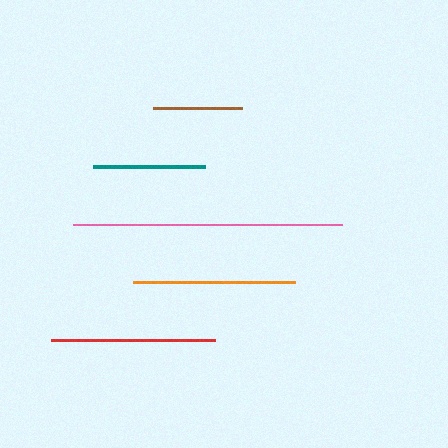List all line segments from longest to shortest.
From longest to shortest: pink, red, orange, teal, brown.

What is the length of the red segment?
The red segment is approximately 164 pixels long.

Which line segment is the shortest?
The brown line is the shortest at approximately 89 pixels.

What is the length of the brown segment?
The brown segment is approximately 89 pixels long.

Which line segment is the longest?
The pink line is the longest at approximately 269 pixels.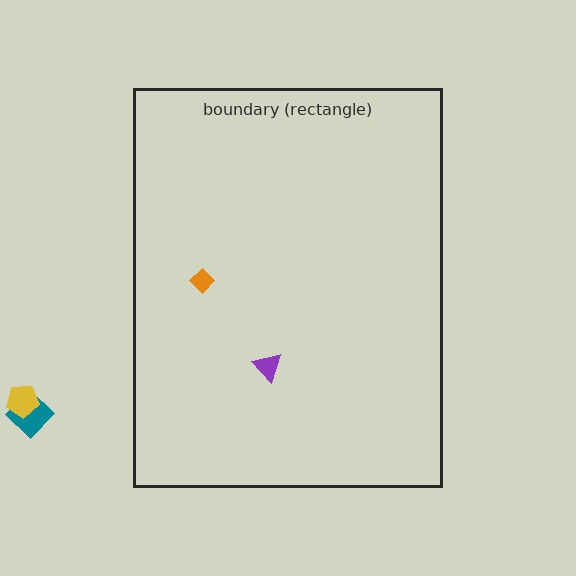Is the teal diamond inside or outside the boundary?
Outside.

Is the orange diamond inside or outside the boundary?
Inside.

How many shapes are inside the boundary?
2 inside, 2 outside.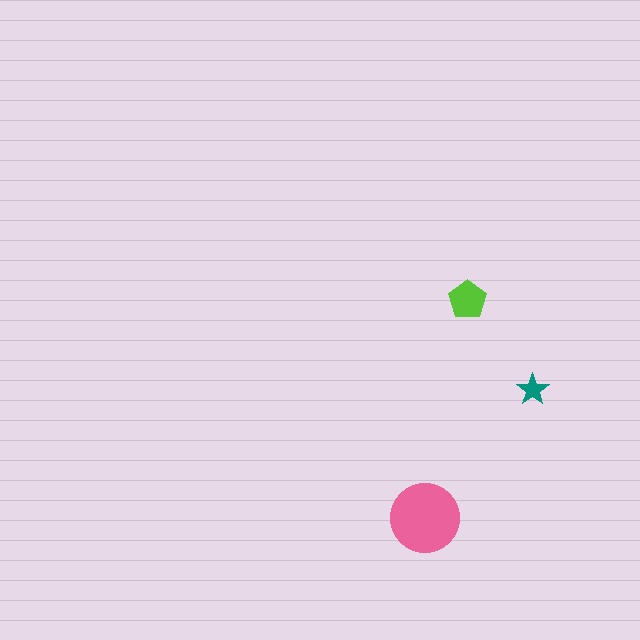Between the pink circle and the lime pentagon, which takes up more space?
The pink circle.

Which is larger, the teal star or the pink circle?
The pink circle.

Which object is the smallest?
The teal star.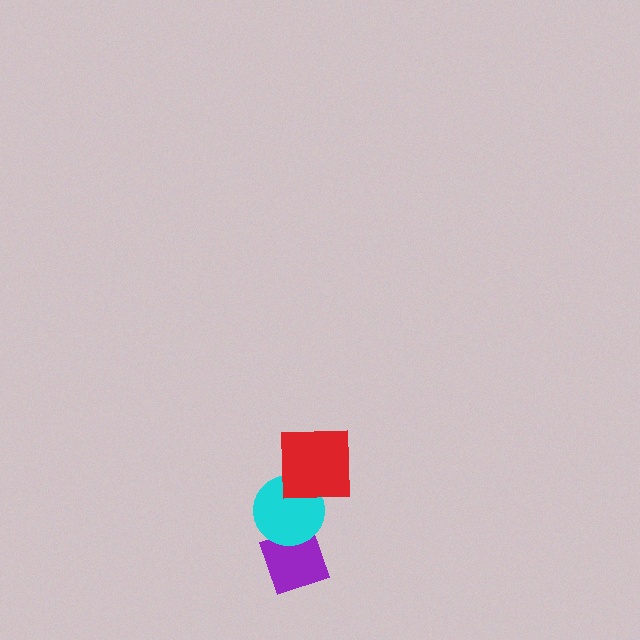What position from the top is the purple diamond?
The purple diamond is 3rd from the top.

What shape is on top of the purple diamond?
The cyan circle is on top of the purple diamond.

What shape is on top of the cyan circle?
The red square is on top of the cyan circle.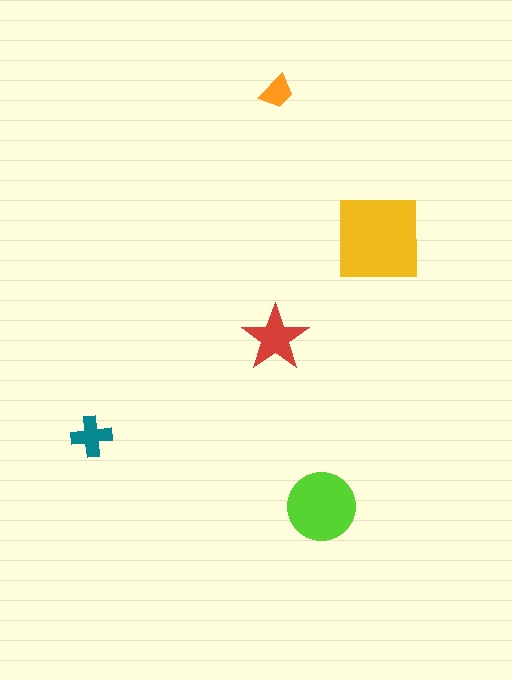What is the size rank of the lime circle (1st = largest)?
2nd.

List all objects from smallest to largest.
The orange trapezoid, the teal cross, the red star, the lime circle, the yellow square.